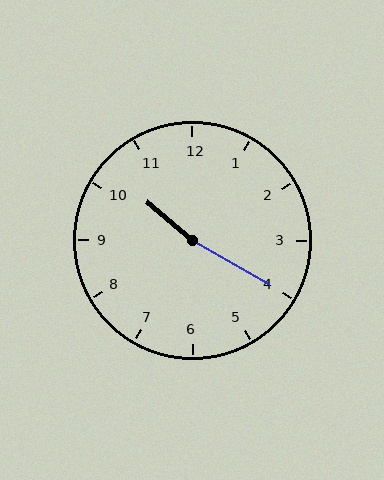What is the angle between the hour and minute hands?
Approximately 170 degrees.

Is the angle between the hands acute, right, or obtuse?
It is obtuse.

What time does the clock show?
10:20.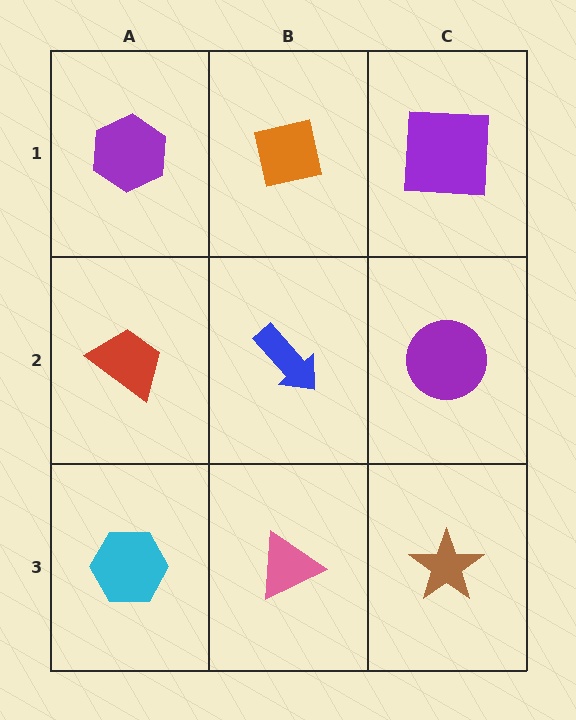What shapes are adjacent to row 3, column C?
A purple circle (row 2, column C), a pink triangle (row 3, column B).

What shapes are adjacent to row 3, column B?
A blue arrow (row 2, column B), a cyan hexagon (row 3, column A), a brown star (row 3, column C).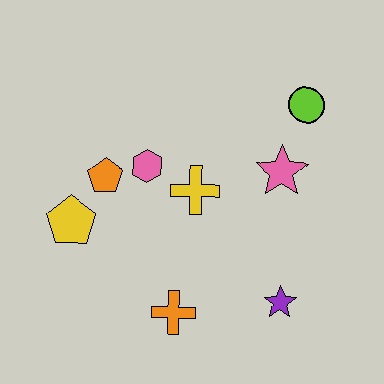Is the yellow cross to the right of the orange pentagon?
Yes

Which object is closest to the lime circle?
The pink star is closest to the lime circle.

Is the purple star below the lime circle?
Yes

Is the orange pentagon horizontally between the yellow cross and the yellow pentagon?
Yes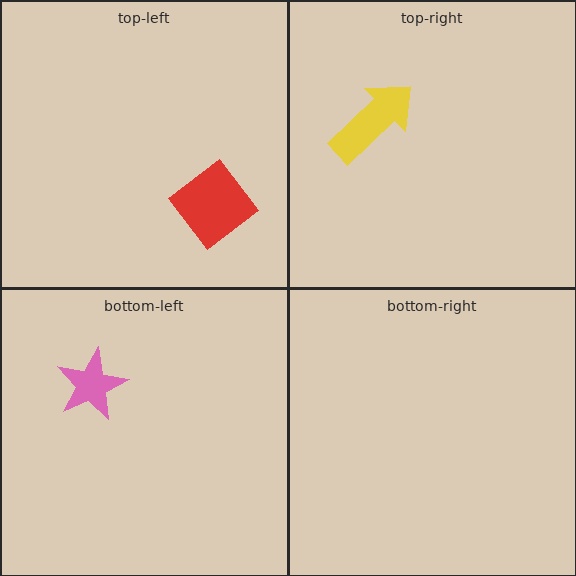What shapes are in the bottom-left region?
The pink star.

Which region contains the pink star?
The bottom-left region.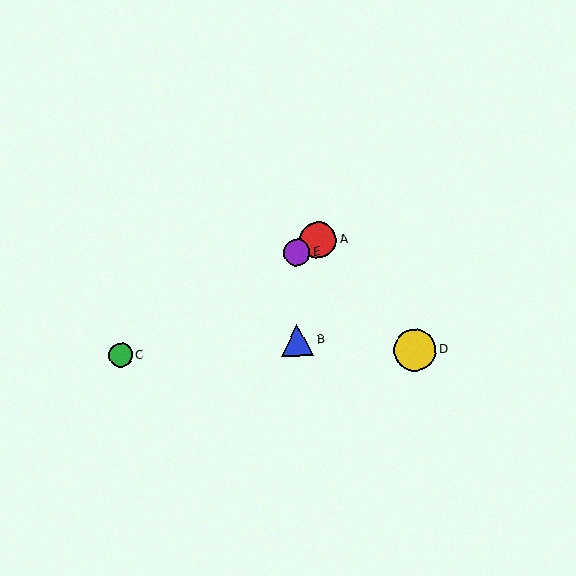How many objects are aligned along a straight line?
3 objects (A, C, E) are aligned along a straight line.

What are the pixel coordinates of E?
Object E is at (297, 253).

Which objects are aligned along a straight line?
Objects A, C, E are aligned along a straight line.